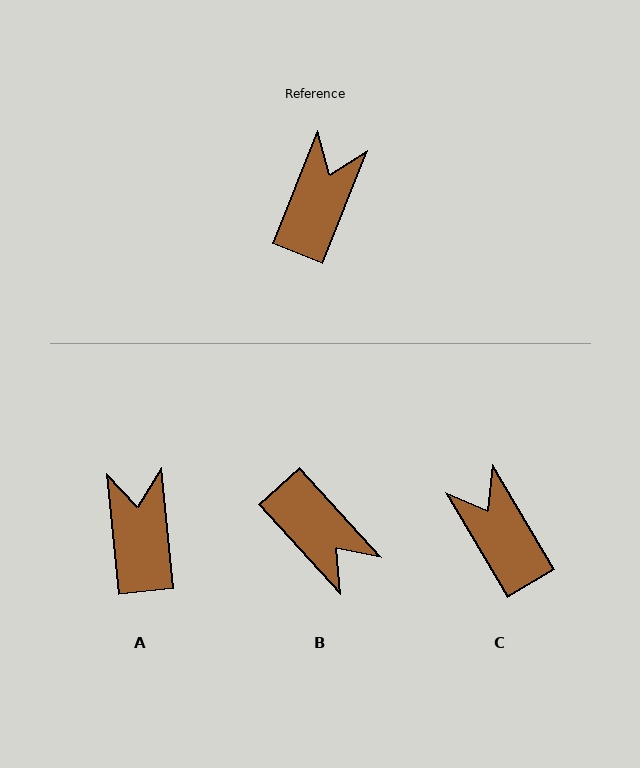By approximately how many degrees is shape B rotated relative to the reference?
Approximately 116 degrees clockwise.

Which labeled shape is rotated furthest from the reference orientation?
B, about 116 degrees away.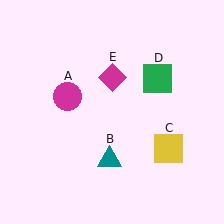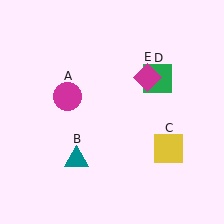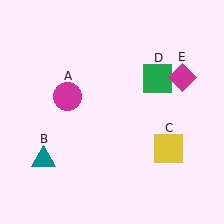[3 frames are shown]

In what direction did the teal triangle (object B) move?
The teal triangle (object B) moved left.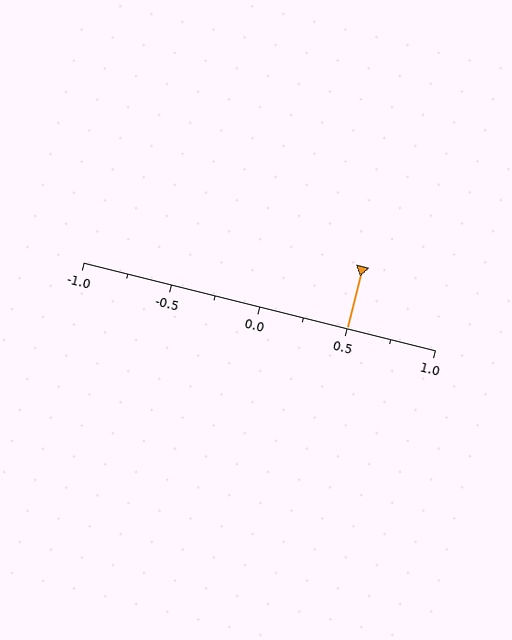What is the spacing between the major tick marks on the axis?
The major ticks are spaced 0.5 apart.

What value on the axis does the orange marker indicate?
The marker indicates approximately 0.5.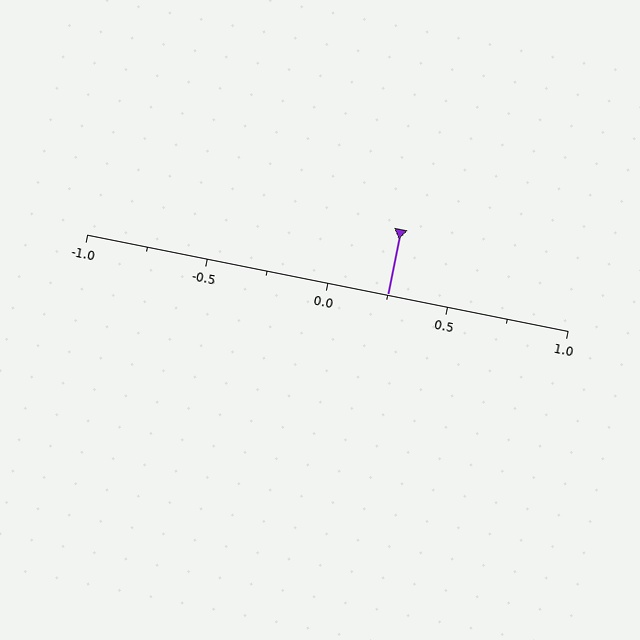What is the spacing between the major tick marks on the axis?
The major ticks are spaced 0.5 apart.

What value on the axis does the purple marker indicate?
The marker indicates approximately 0.25.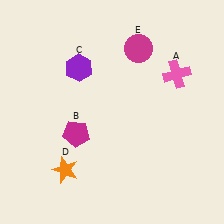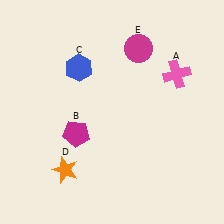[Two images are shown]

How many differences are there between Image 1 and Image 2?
There is 1 difference between the two images.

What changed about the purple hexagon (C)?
In Image 1, C is purple. In Image 2, it changed to blue.